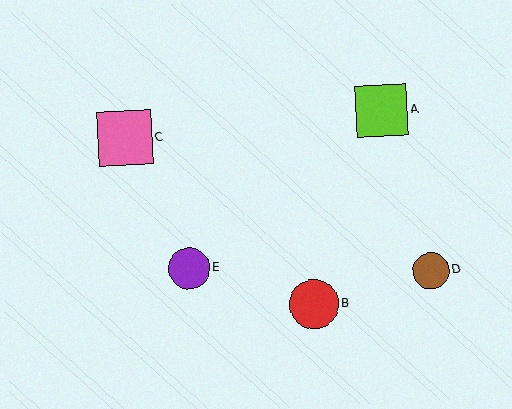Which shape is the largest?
The pink square (labeled C) is the largest.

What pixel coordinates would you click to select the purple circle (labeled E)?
Click at (189, 269) to select the purple circle E.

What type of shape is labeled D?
Shape D is a brown circle.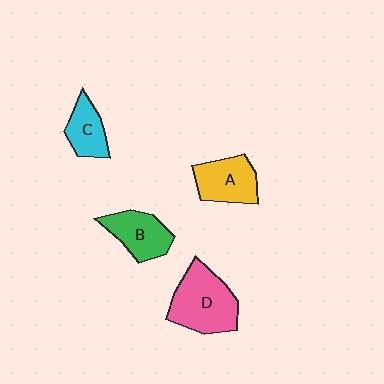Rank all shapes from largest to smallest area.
From largest to smallest: D (pink), A (yellow), B (green), C (cyan).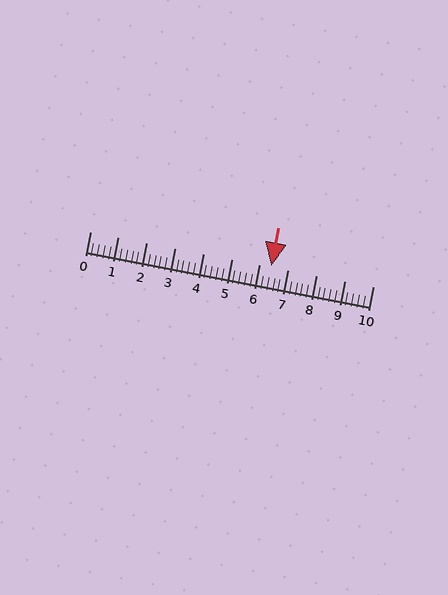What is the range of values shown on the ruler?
The ruler shows values from 0 to 10.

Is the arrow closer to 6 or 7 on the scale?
The arrow is closer to 6.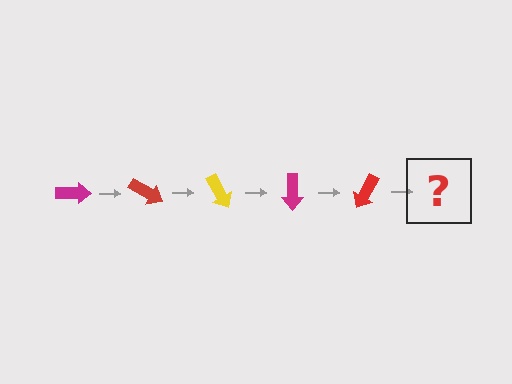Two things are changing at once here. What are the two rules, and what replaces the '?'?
The two rules are that it rotates 30 degrees each step and the color cycles through magenta, red, and yellow. The '?' should be a yellow arrow, rotated 150 degrees from the start.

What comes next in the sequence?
The next element should be a yellow arrow, rotated 150 degrees from the start.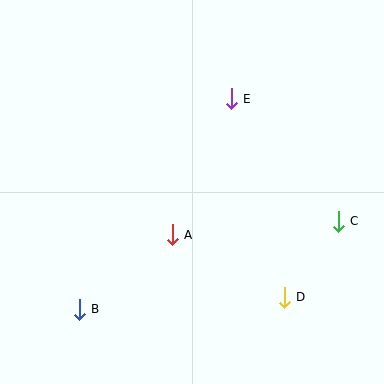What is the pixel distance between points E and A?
The distance between E and A is 148 pixels.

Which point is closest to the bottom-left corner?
Point B is closest to the bottom-left corner.